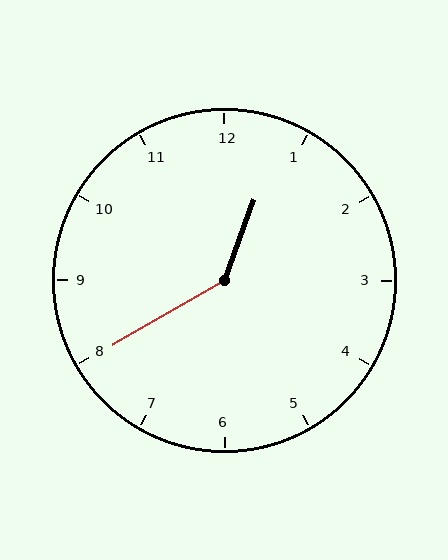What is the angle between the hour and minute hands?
Approximately 140 degrees.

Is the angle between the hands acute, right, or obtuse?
It is obtuse.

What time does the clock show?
12:40.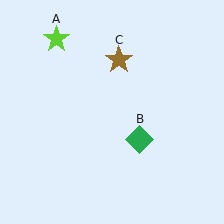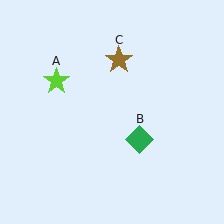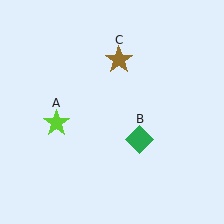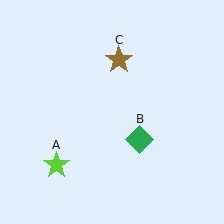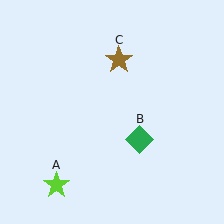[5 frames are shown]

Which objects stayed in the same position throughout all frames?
Green diamond (object B) and brown star (object C) remained stationary.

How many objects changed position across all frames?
1 object changed position: lime star (object A).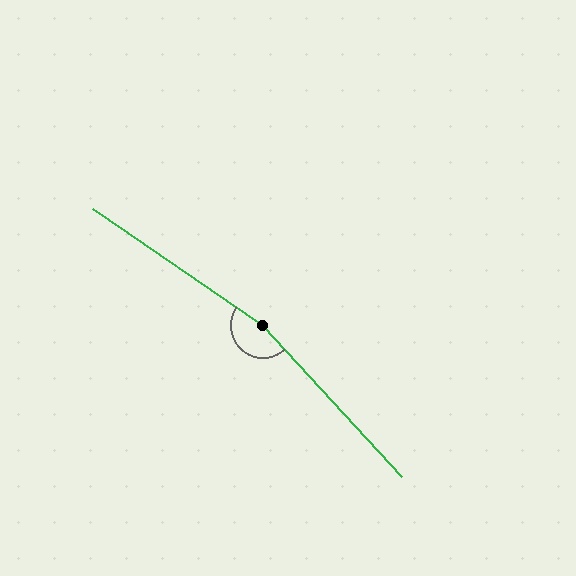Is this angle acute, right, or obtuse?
It is obtuse.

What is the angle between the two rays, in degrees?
Approximately 167 degrees.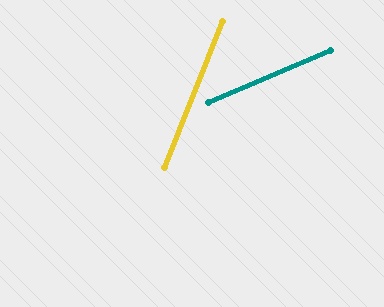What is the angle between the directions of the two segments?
Approximately 46 degrees.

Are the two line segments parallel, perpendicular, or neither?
Neither parallel nor perpendicular — they differ by about 46°.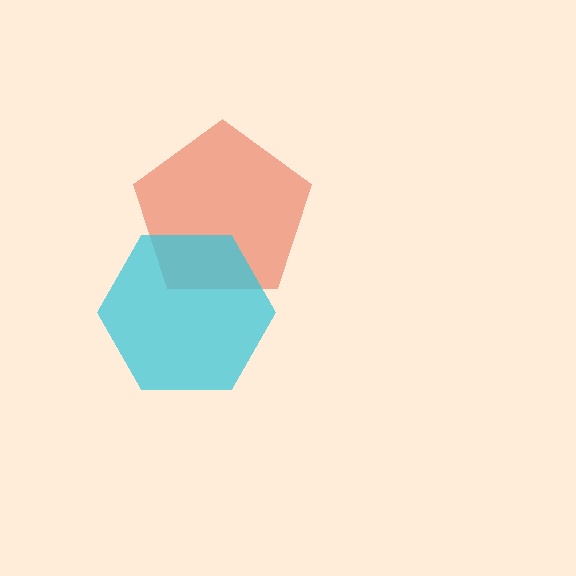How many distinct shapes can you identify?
There are 2 distinct shapes: a red pentagon, a cyan hexagon.